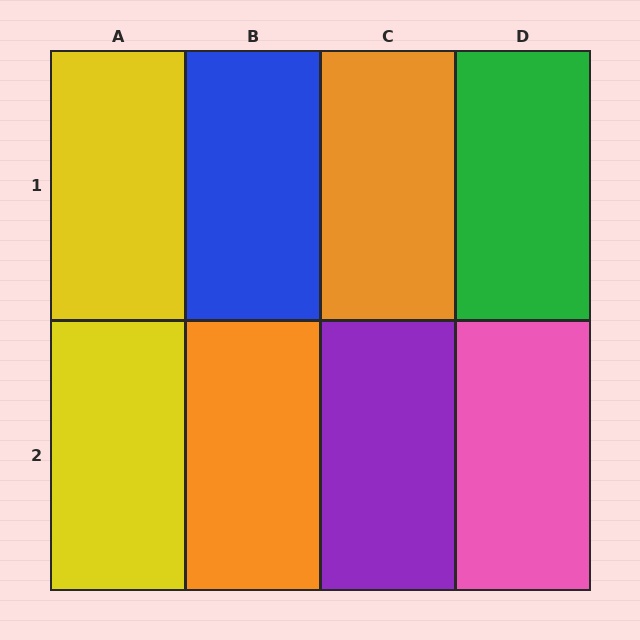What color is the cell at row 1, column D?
Green.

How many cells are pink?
1 cell is pink.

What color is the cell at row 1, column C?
Orange.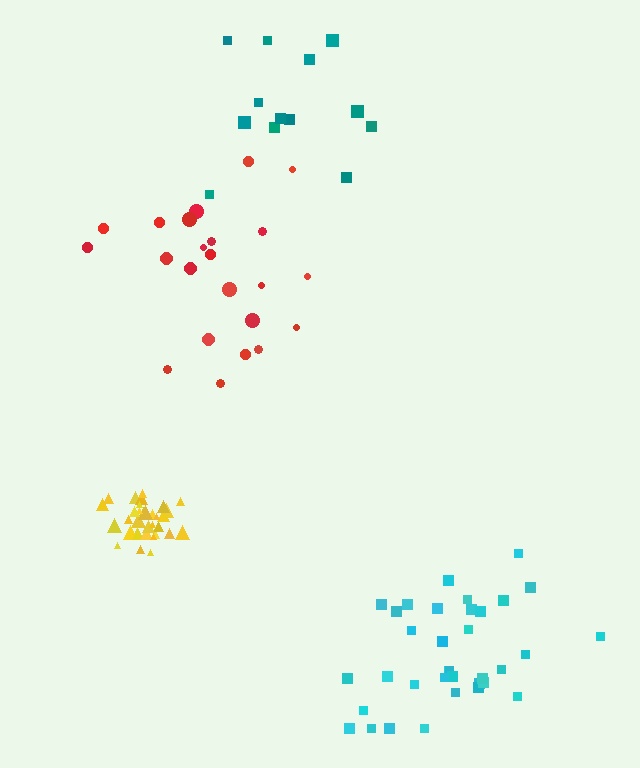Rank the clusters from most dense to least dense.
yellow, cyan, red, teal.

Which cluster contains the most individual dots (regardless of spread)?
Cyan (35).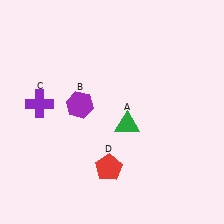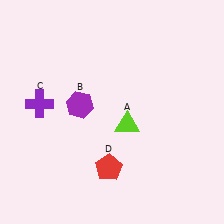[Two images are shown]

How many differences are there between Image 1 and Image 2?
There is 1 difference between the two images.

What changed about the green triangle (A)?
In Image 1, A is green. In Image 2, it changed to lime.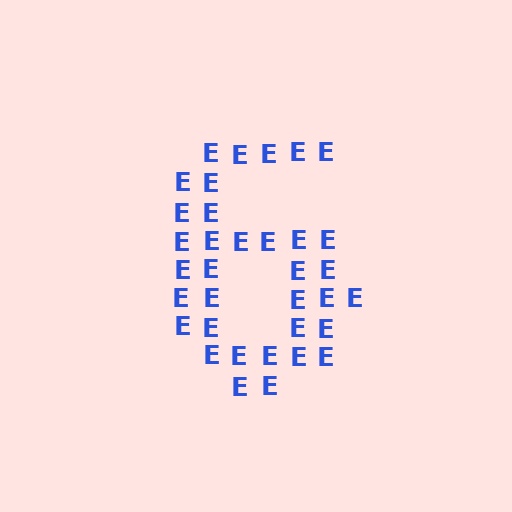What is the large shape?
The large shape is the digit 6.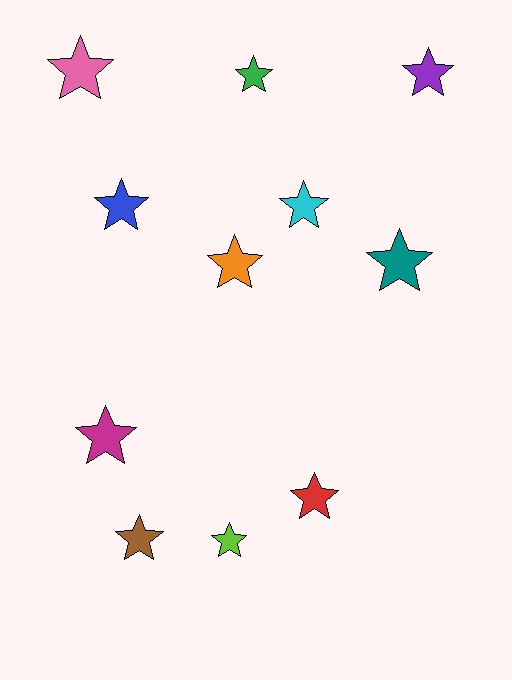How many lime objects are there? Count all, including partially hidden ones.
There is 1 lime object.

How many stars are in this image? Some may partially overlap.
There are 11 stars.